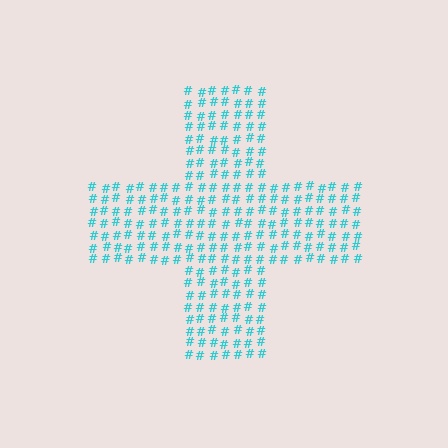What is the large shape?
The large shape is a cross.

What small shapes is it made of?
It is made of small hash symbols.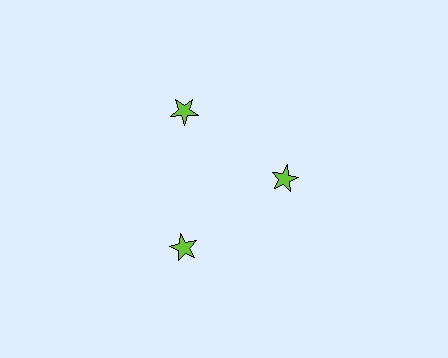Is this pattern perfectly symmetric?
No. The 3 lime stars are arranged in a ring, but one element near the 3 o'clock position is pulled inward toward the center, breaking the 3-fold rotational symmetry.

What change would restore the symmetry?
The symmetry would be restored by moving it outward, back onto the ring so that all 3 stars sit at equal angles and equal distance from the center.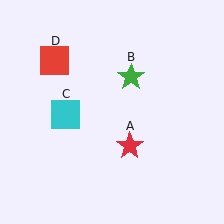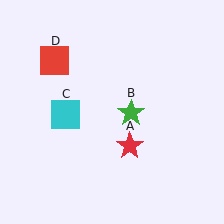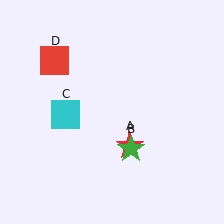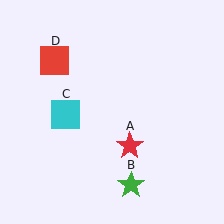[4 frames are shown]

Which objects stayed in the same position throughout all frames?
Red star (object A) and cyan square (object C) and red square (object D) remained stationary.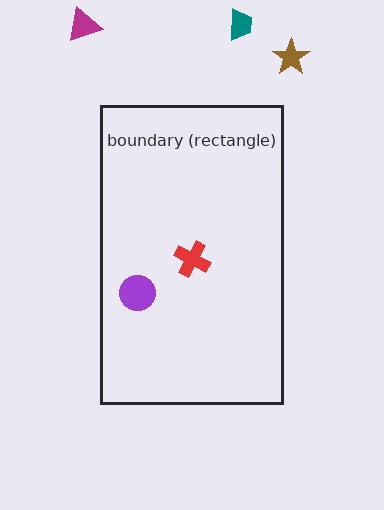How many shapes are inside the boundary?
2 inside, 3 outside.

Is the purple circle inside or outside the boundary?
Inside.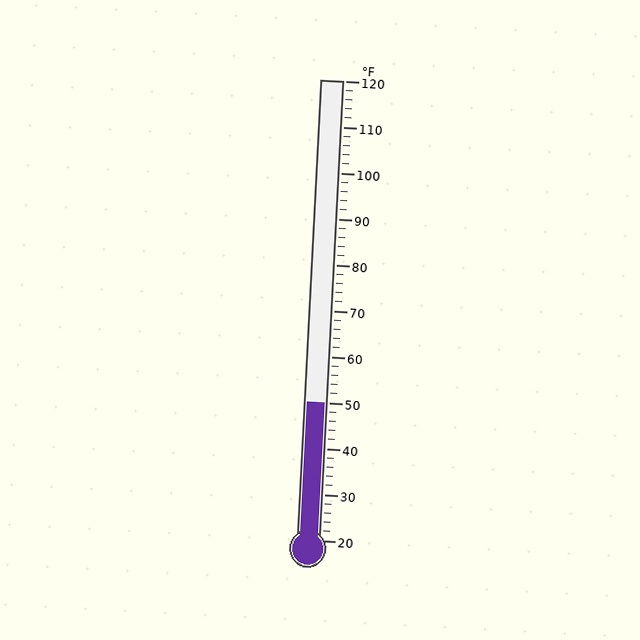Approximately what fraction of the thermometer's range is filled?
The thermometer is filled to approximately 30% of its range.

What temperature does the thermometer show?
The thermometer shows approximately 50°F.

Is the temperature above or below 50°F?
The temperature is at 50°F.